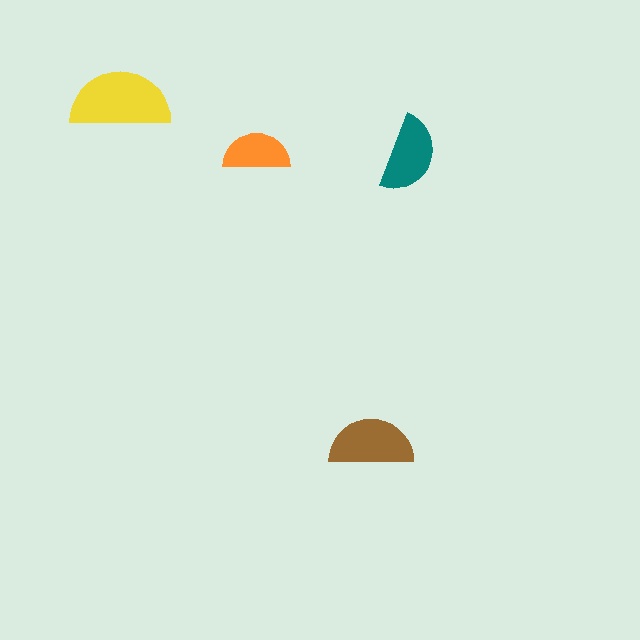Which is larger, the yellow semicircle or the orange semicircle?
The yellow one.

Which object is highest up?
The yellow semicircle is topmost.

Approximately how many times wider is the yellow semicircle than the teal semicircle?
About 1.5 times wider.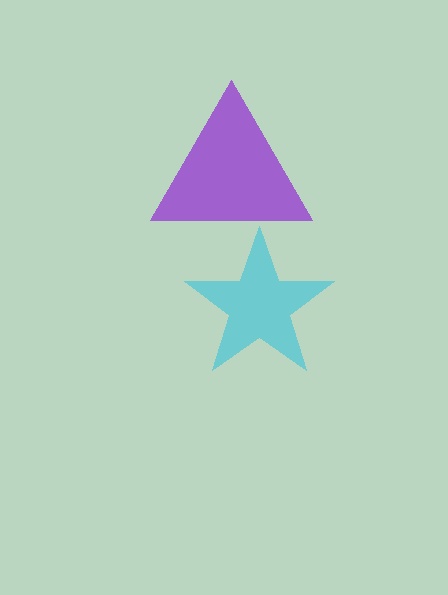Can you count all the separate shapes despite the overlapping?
Yes, there are 2 separate shapes.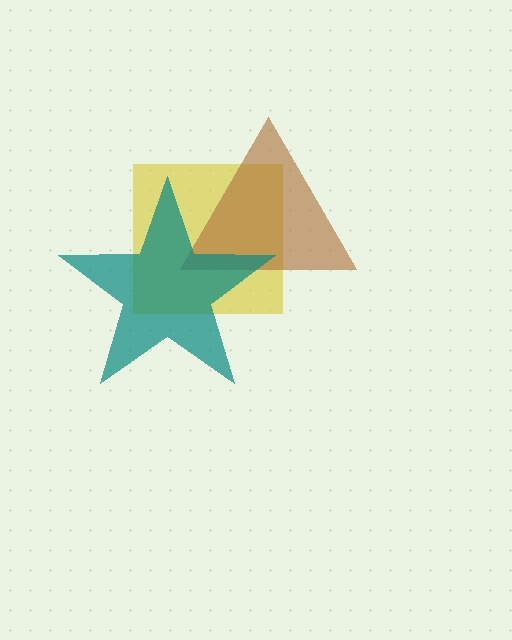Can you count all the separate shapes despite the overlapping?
Yes, there are 3 separate shapes.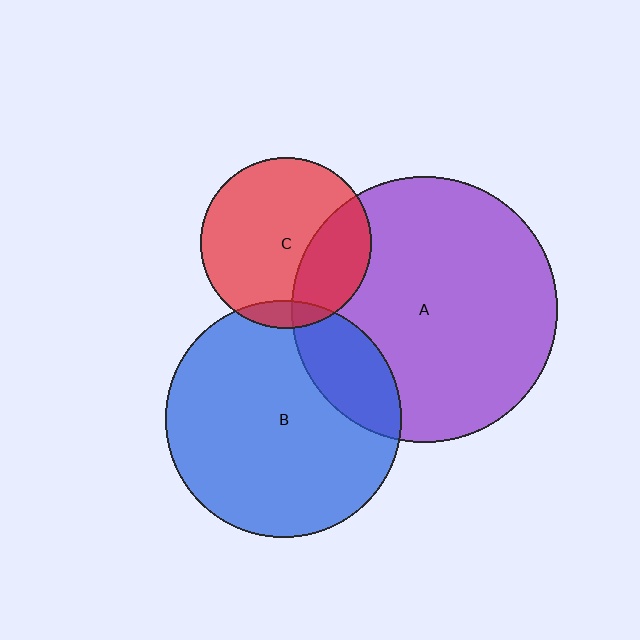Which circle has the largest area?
Circle A (purple).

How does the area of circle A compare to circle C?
Approximately 2.4 times.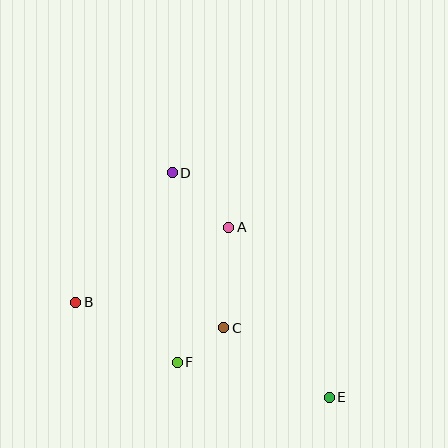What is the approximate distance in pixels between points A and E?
The distance between A and E is approximately 197 pixels.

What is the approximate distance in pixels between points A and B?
The distance between A and B is approximately 170 pixels.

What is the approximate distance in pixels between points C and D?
The distance between C and D is approximately 164 pixels.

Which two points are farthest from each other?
Points D and E are farthest from each other.